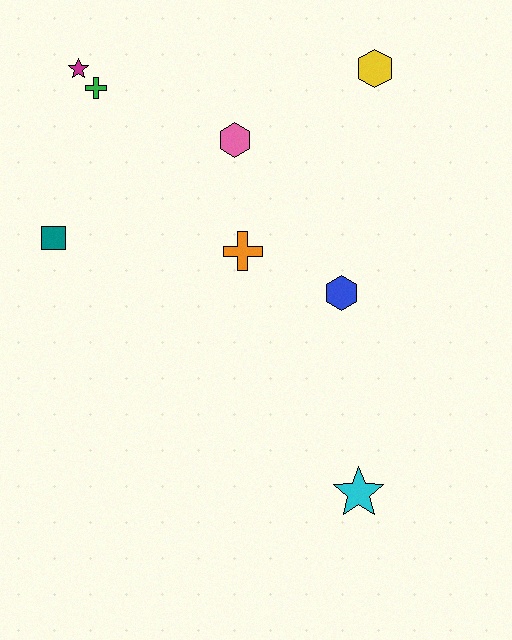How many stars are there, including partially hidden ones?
There are 2 stars.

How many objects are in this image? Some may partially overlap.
There are 8 objects.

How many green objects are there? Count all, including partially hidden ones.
There is 1 green object.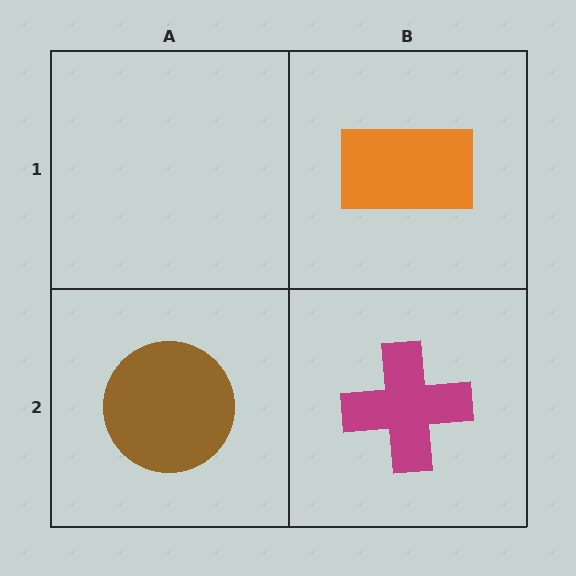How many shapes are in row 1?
1 shape.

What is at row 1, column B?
An orange rectangle.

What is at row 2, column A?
A brown circle.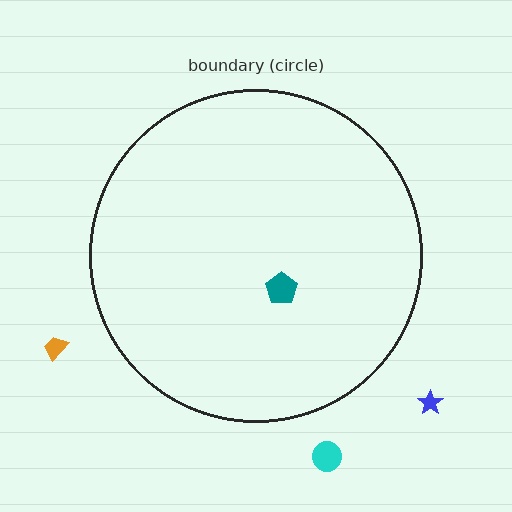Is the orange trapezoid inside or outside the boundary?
Outside.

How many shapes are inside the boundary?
1 inside, 3 outside.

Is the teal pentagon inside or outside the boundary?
Inside.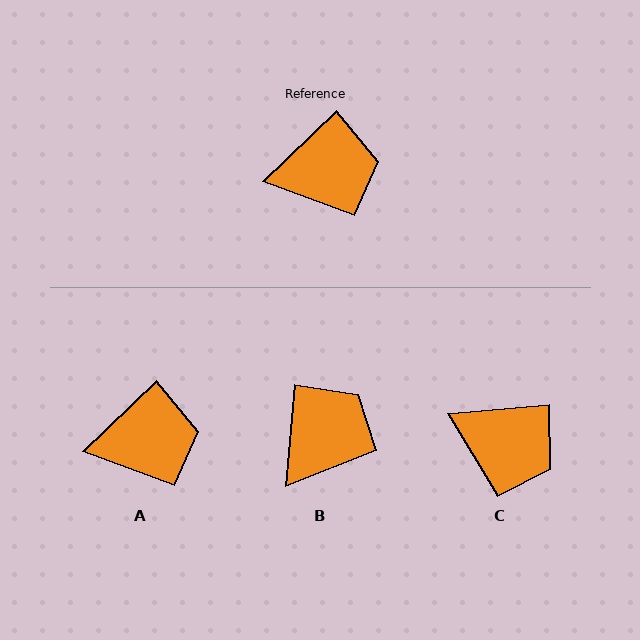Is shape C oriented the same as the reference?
No, it is off by about 39 degrees.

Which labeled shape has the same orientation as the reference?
A.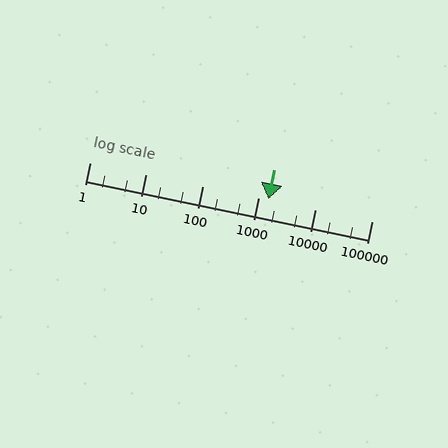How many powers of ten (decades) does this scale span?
The scale spans 5 decades, from 1 to 100000.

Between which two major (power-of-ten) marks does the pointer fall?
The pointer is between 1000 and 10000.